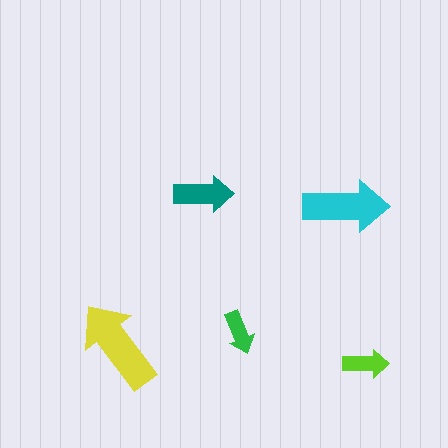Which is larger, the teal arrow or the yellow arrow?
The yellow one.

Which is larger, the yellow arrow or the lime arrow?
The yellow one.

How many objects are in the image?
There are 5 objects in the image.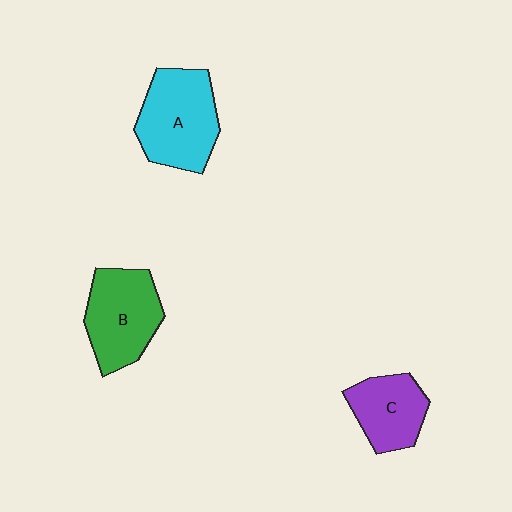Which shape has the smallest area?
Shape C (purple).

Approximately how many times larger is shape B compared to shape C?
Approximately 1.3 times.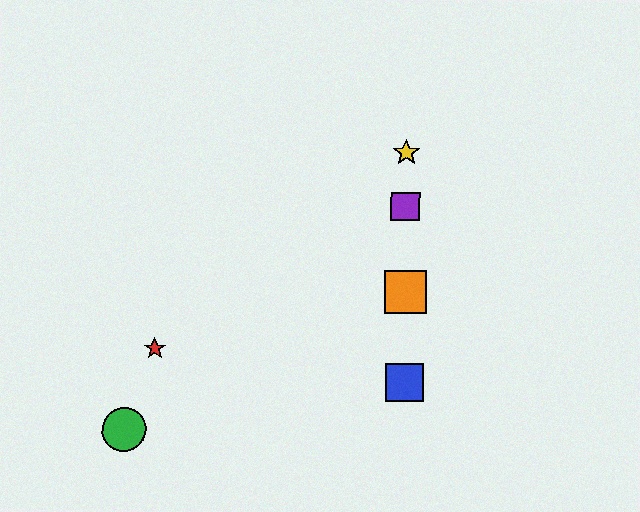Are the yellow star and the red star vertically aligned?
No, the yellow star is at x≈406 and the red star is at x≈155.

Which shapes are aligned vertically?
The blue square, the yellow star, the purple square, the orange square are aligned vertically.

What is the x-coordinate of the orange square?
The orange square is at x≈405.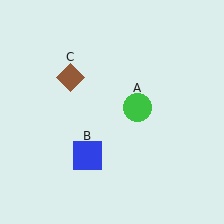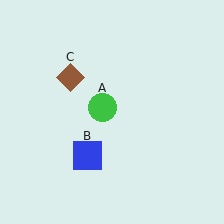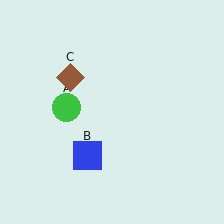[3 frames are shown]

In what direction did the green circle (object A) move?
The green circle (object A) moved left.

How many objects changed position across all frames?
1 object changed position: green circle (object A).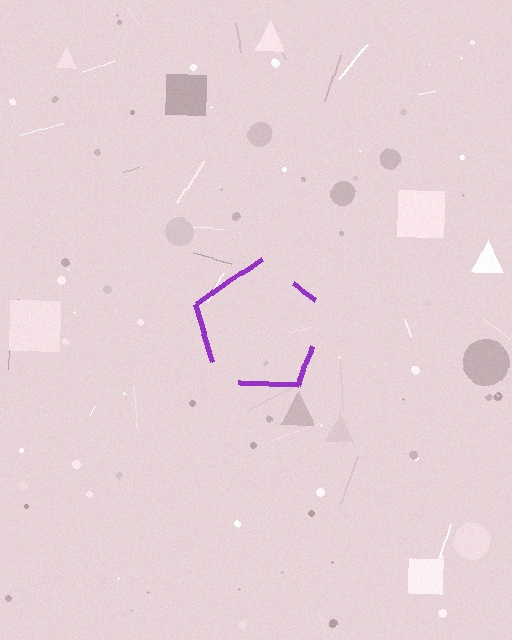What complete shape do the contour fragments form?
The contour fragments form a pentagon.